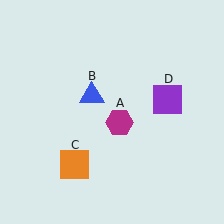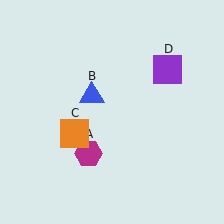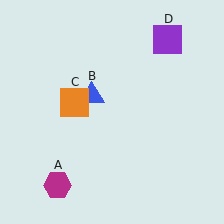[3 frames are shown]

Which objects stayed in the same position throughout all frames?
Blue triangle (object B) remained stationary.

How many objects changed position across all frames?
3 objects changed position: magenta hexagon (object A), orange square (object C), purple square (object D).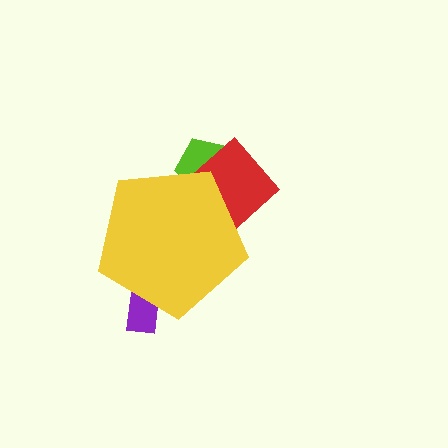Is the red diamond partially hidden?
Yes, the red diamond is partially hidden behind the yellow pentagon.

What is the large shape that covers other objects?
A yellow pentagon.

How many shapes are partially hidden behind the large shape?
3 shapes are partially hidden.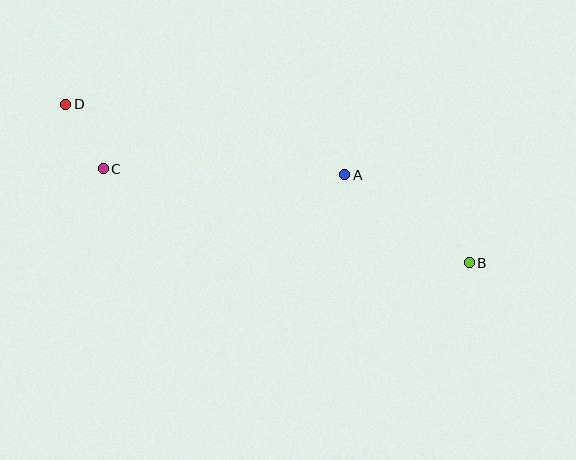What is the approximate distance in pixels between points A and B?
The distance between A and B is approximately 152 pixels.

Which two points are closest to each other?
Points C and D are closest to each other.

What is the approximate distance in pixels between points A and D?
The distance between A and D is approximately 288 pixels.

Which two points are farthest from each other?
Points B and D are farthest from each other.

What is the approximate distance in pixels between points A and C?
The distance between A and C is approximately 242 pixels.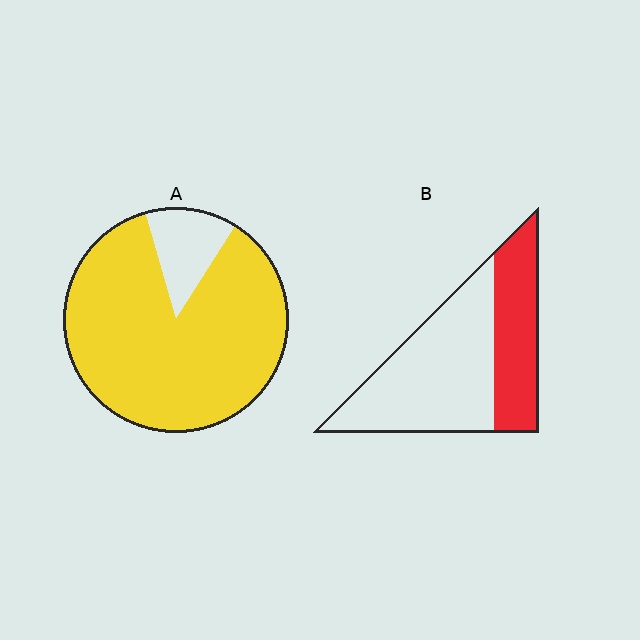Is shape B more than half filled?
No.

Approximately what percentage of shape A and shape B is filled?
A is approximately 85% and B is approximately 35%.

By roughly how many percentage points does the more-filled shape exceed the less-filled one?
By roughly 50 percentage points (A over B).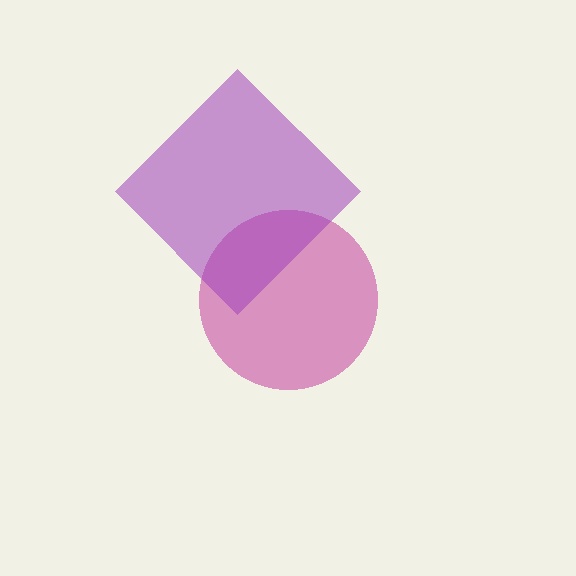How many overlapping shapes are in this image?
There are 2 overlapping shapes in the image.